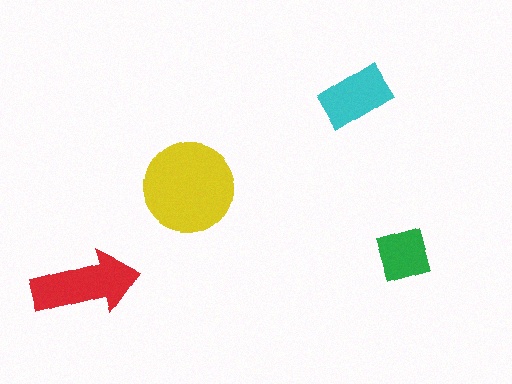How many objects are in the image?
There are 4 objects in the image.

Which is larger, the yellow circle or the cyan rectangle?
The yellow circle.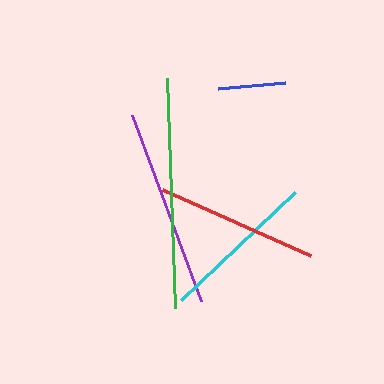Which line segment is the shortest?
The blue line is the shortest at approximately 67 pixels.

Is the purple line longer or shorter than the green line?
The green line is longer than the purple line.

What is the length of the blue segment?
The blue segment is approximately 67 pixels long.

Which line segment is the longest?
The green line is the longest at approximately 230 pixels.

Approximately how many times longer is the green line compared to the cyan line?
The green line is approximately 1.5 times the length of the cyan line.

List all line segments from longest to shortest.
From longest to shortest: green, purple, red, cyan, blue.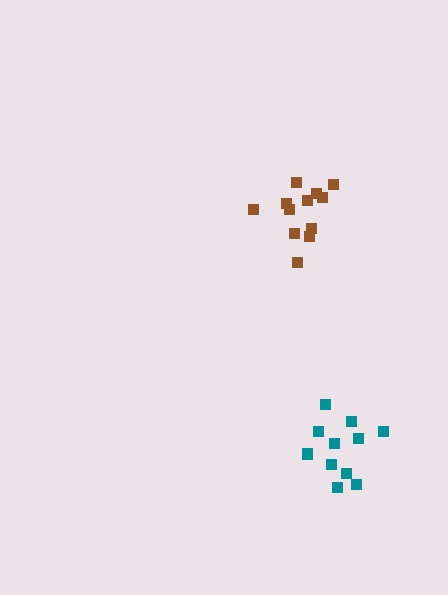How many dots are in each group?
Group 1: 11 dots, Group 2: 12 dots (23 total).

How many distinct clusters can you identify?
There are 2 distinct clusters.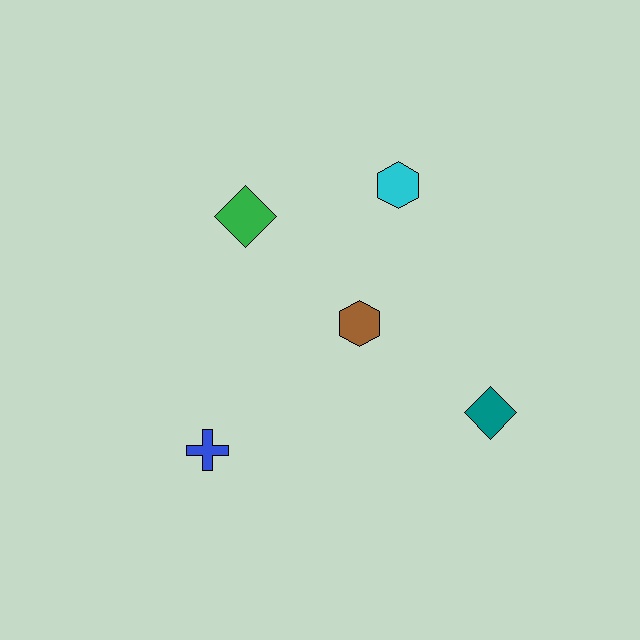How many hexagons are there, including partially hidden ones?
There are 2 hexagons.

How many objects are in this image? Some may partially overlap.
There are 5 objects.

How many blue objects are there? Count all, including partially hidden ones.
There is 1 blue object.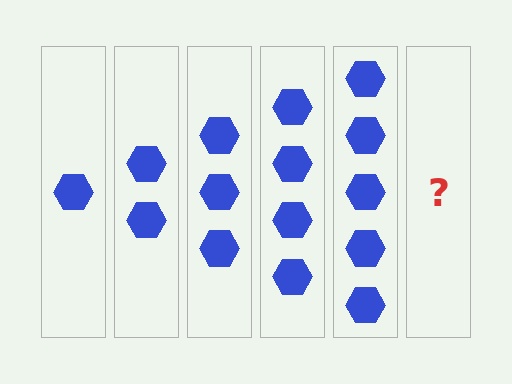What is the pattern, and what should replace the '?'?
The pattern is that each step adds one more hexagon. The '?' should be 6 hexagons.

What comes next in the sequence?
The next element should be 6 hexagons.